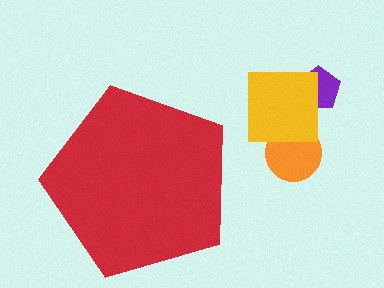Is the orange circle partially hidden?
No, the orange circle is fully visible.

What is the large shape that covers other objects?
A red pentagon.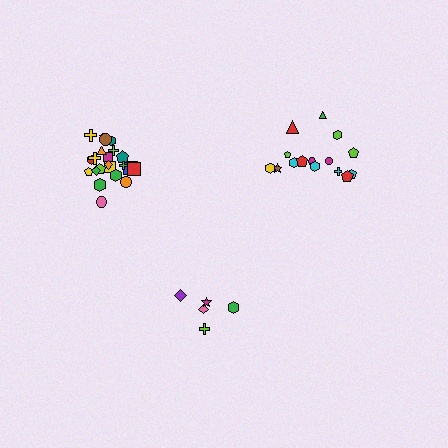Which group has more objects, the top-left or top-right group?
The top-left group.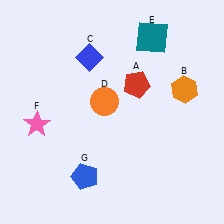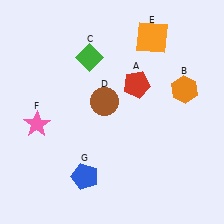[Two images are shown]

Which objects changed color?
C changed from blue to green. D changed from orange to brown. E changed from teal to orange.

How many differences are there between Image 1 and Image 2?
There are 3 differences between the two images.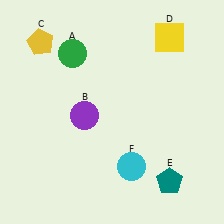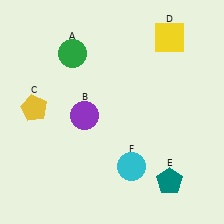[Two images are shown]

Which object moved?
The yellow pentagon (C) moved down.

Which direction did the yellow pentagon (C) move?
The yellow pentagon (C) moved down.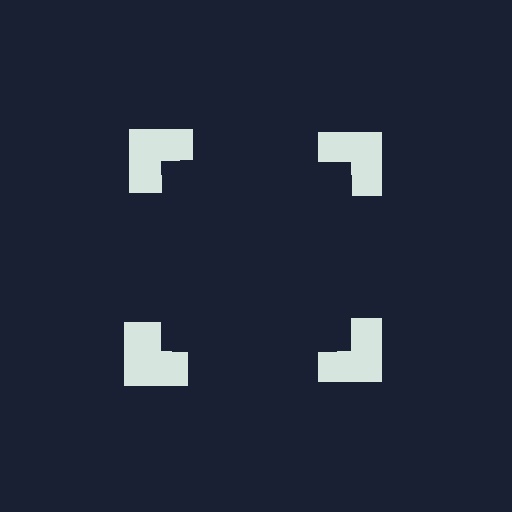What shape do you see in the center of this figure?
An illusory square — its edges are inferred from the aligned wedge cuts in the notched squares, not physically drawn.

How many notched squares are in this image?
There are 4 — one at each vertex of the illusory square.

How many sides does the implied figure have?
4 sides.